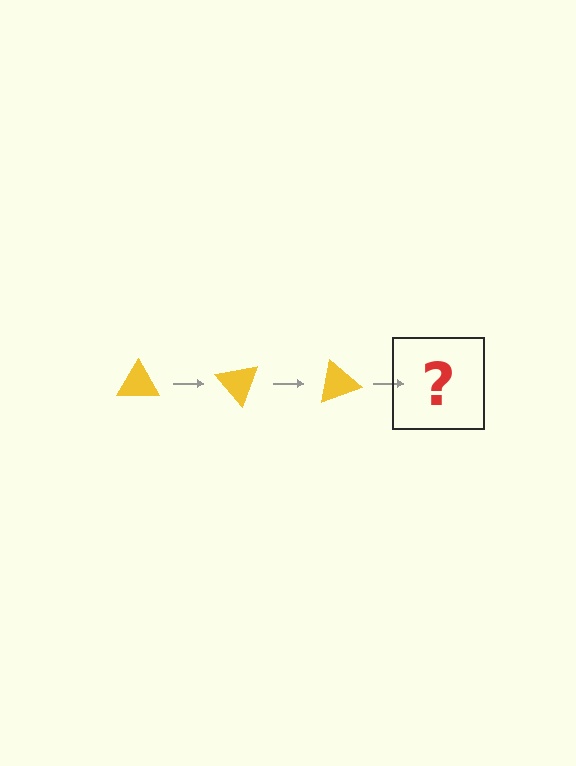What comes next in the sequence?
The next element should be a yellow triangle rotated 150 degrees.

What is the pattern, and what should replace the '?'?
The pattern is that the triangle rotates 50 degrees each step. The '?' should be a yellow triangle rotated 150 degrees.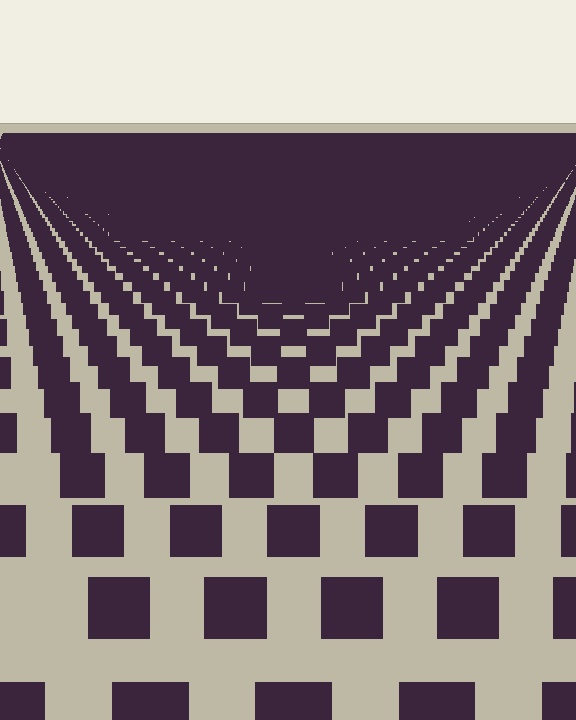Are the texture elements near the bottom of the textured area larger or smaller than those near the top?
Larger. Near the bottom, elements are closer to the viewer and appear at a bigger on-screen size.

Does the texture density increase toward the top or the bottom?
Density increases toward the top.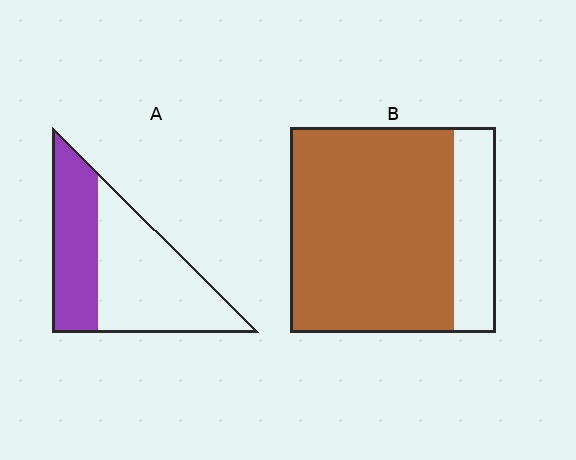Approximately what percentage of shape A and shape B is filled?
A is approximately 40% and B is approximately 80%.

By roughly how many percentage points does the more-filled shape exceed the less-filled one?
By roughly 40 percentage points (B over A).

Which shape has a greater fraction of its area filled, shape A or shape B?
Shape B.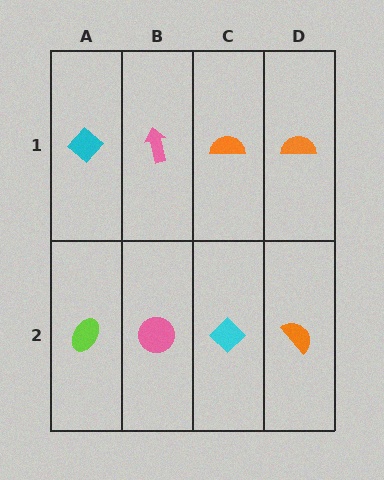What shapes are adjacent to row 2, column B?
A pink arrow (row 1, column B), a lime ellipse (row 2, column A), a cyan diamond (row 2, column C).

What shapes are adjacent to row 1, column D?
An orange semicircle (row 2, column D), an orange semicircle (row 1, column C).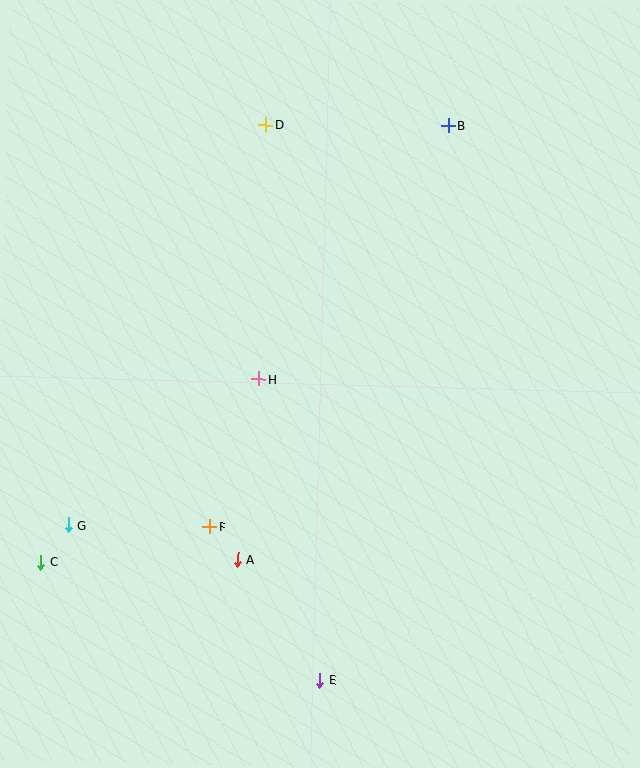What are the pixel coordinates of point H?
Point H is at (259, 379).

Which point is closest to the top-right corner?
Point B is closest to the top-right corner.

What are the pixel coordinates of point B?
Point B is at (448, 125).